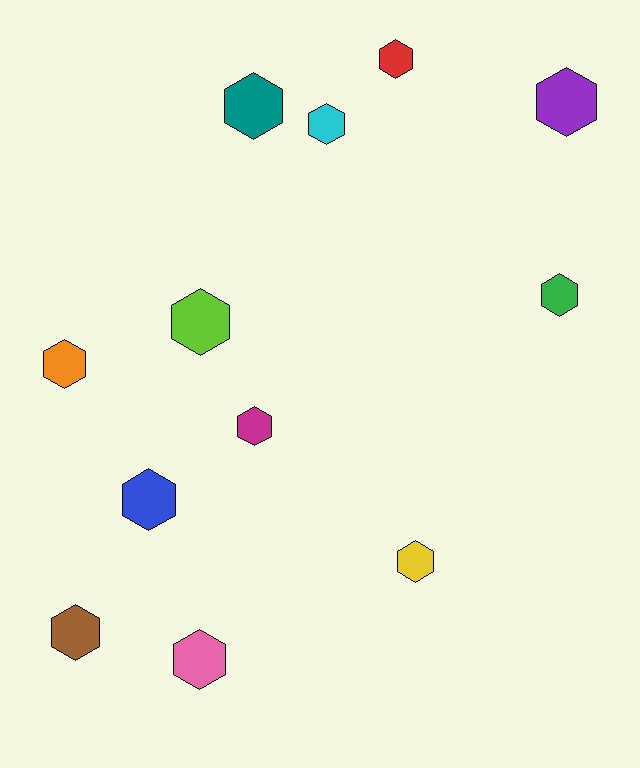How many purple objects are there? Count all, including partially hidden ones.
There is 1 purple object.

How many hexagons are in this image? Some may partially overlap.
There are 12 hexagons.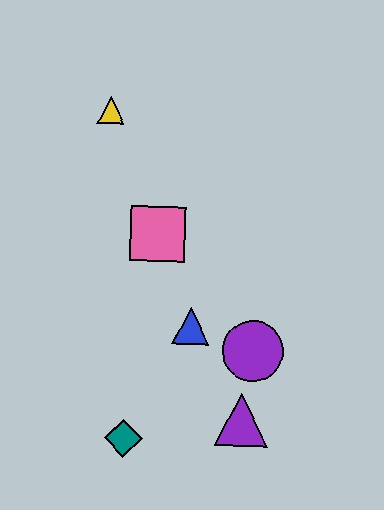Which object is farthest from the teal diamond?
The yellow triangle is farthest from the teal diamond.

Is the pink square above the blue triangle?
Yes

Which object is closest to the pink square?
The blue triangle is closest to the pink square.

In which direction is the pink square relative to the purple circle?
The pink square is above the purple circle.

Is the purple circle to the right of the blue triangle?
Yes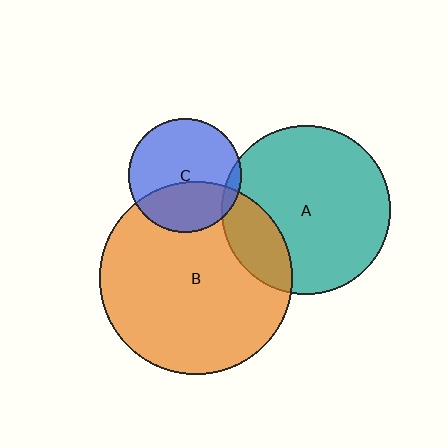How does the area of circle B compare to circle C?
Approximately 2.9 times.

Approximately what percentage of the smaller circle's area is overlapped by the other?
Approximately 35%.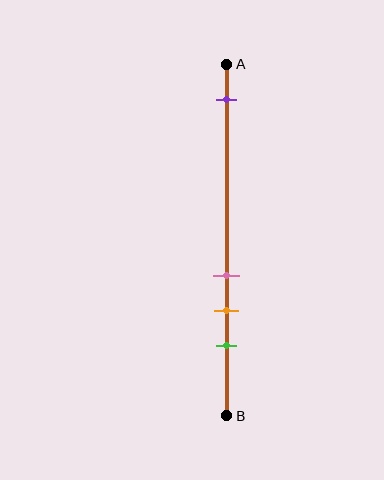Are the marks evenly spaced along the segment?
No, the marks are not evenly spaced.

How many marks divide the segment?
There are 4 marks dividing the segment.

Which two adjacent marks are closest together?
The pink and orange marks are the closest adjacent pair.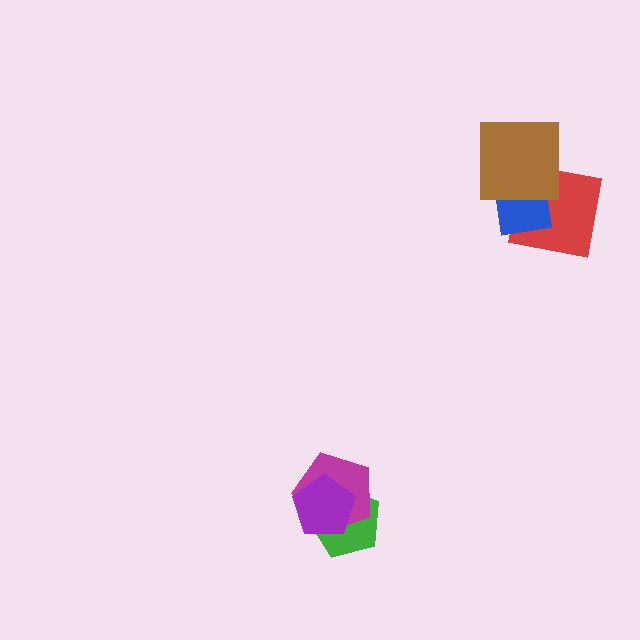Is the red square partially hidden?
Yes, it is partially covered by another shape.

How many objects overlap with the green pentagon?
2 objects overlap with the green pentagon.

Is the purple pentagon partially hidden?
No, no other shape covers it.